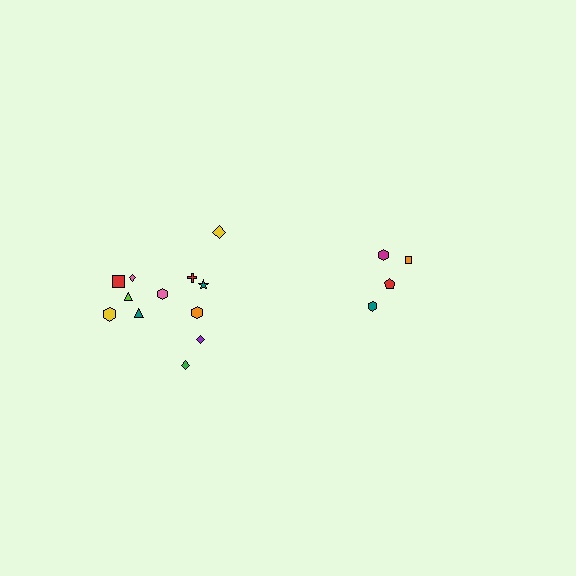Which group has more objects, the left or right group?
The left group.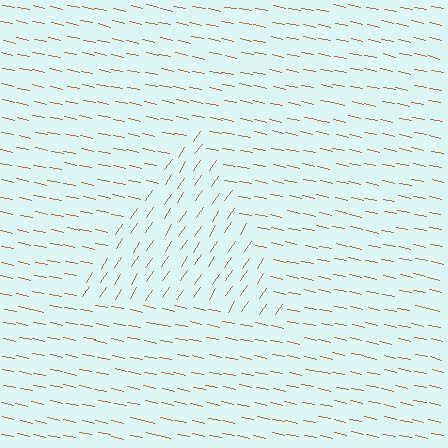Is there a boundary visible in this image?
Yes, there is a texture boundary formed by a change in line orientation.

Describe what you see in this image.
The image is filled with small brown line segments. A triangle region in the image has lines oriented differently from the surrounding lines, creating a visible texture boundary.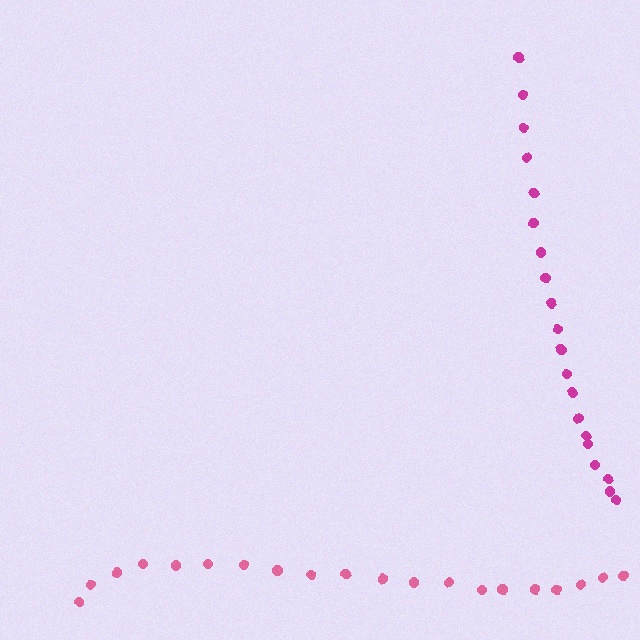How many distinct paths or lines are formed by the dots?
There are 2 distinct paths.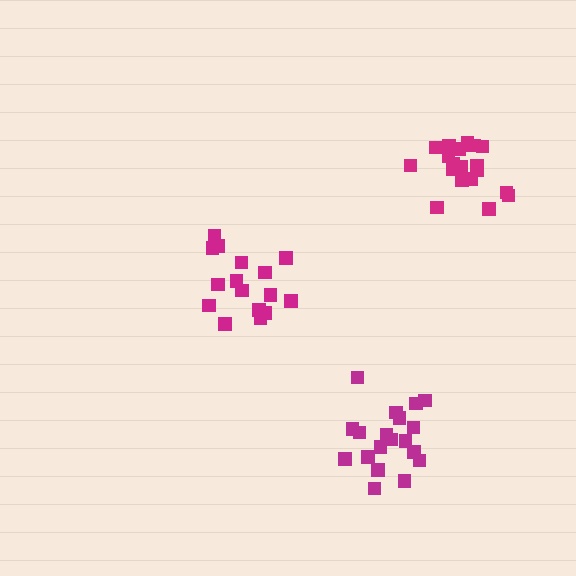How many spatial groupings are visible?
There are 3 spatial groupings.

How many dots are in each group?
Group 1: 16 dots, Group 2: 20 dots, Group 3: 19 dots (55 total).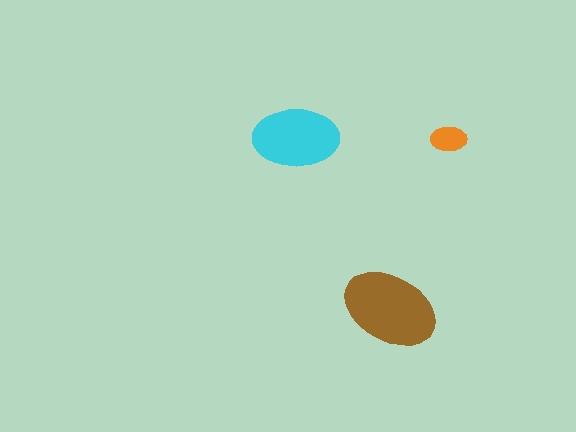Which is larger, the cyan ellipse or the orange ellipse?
The cyan one.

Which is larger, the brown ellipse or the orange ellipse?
The brown one.